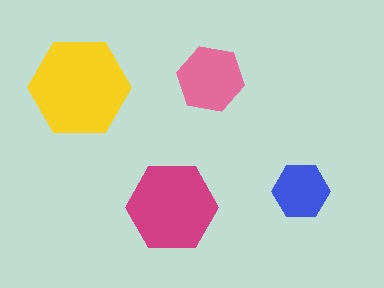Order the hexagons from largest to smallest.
the yellow one, the magenta one, the pink one, the blue one.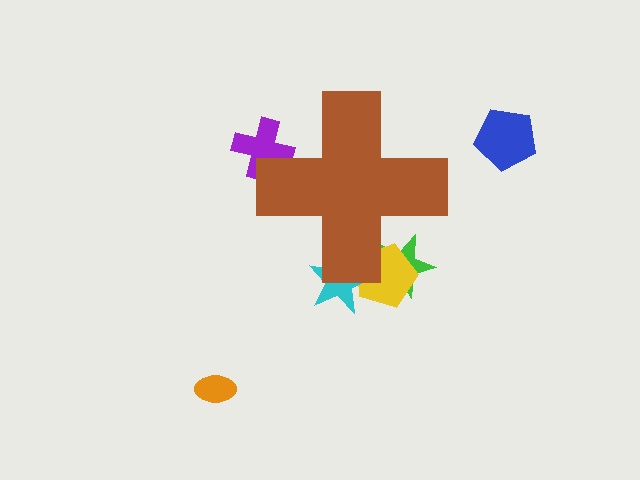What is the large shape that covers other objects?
A brown cross.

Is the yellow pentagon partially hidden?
Yes, the yellow pentagon is partially hidden behind the brown cross.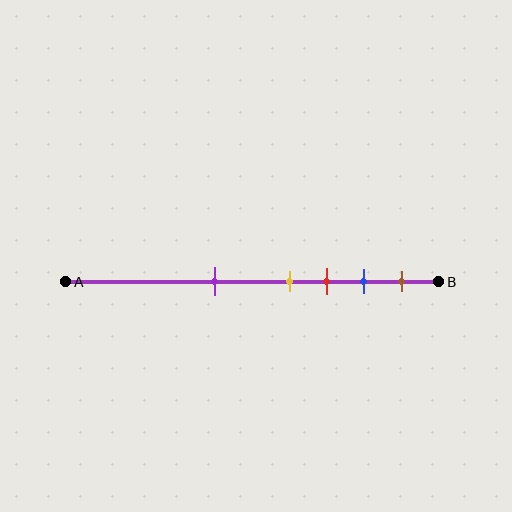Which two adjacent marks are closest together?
The yellow and red marks are the closest adjacent pair.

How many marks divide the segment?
There are 5 marks dividing the segment.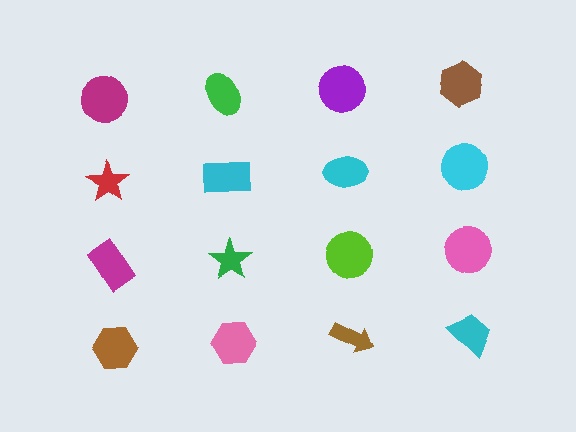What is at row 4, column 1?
A brown hexagon.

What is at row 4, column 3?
A brown arrow.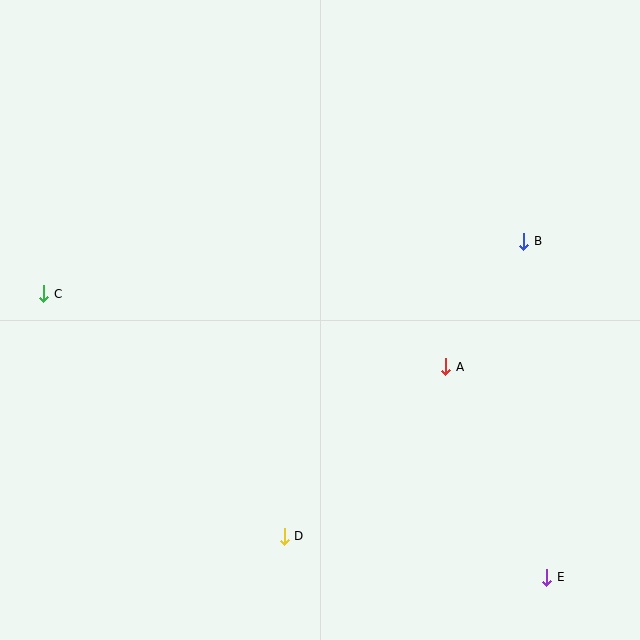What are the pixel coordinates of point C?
Point C is at (43, 294).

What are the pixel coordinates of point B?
Point B is at (524, 241).